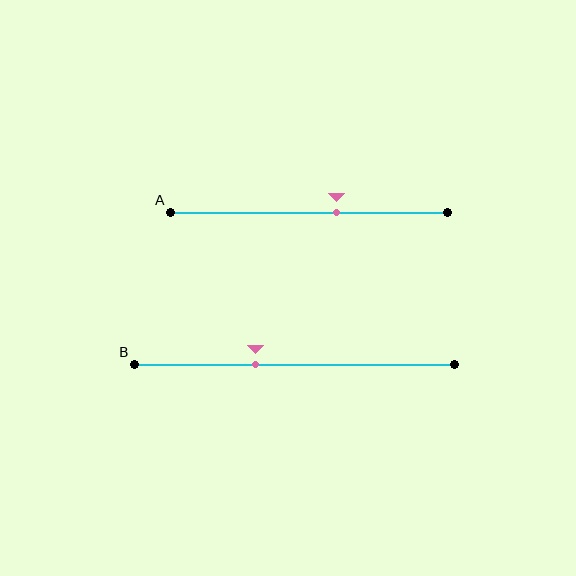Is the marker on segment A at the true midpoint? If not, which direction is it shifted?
No, the marker on segment A is shifted to the right by about 10% of the segment length.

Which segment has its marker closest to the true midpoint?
Segment A has its marker closest to the true midpoint.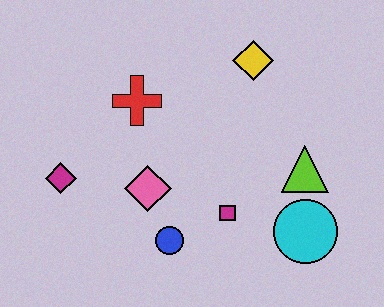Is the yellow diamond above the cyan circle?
Yes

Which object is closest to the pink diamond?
The blue circle is closest to the pink diamond.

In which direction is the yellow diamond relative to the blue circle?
The yellow diamond is above the blue circle.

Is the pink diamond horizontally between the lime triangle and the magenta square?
No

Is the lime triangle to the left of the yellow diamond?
No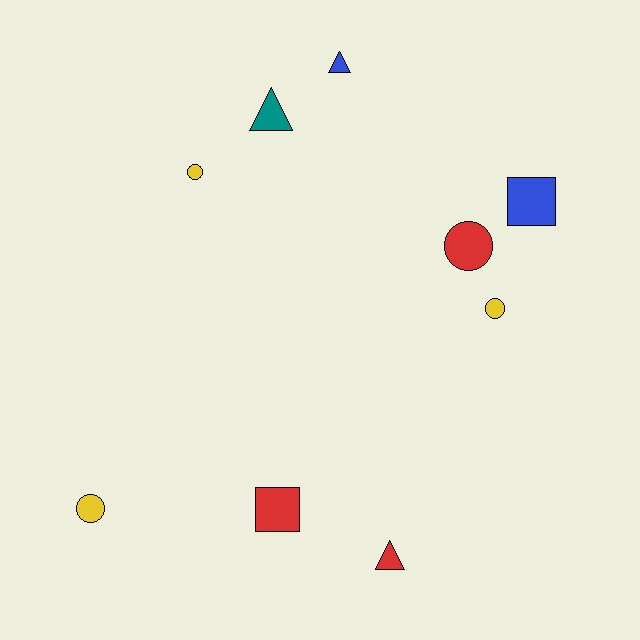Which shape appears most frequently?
Circle, with 4 objects.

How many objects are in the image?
There are 9 objects.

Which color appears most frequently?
Yellow, with 3 objects.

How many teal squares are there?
There are no teal squares.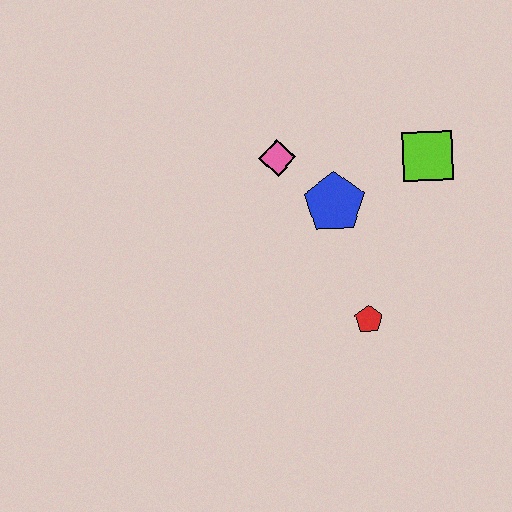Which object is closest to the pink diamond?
The blue pentagon is closest to the pink diamond.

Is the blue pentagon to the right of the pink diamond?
Yes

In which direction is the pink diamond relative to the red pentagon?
The pink diamond is above the red pentagon.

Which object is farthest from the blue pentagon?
The red pentagon is farthest from the blue pentagon.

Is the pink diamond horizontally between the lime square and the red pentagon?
No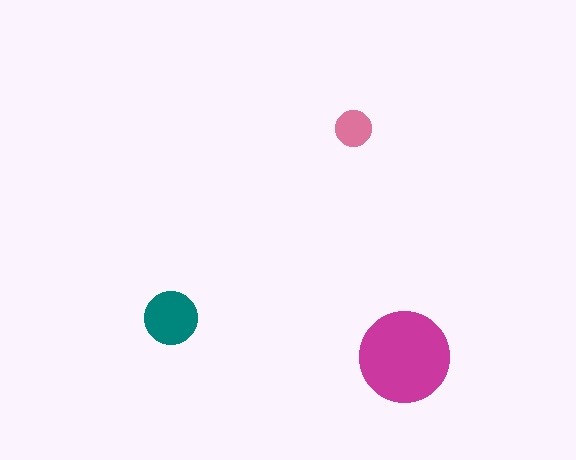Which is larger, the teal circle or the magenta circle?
The magenta one.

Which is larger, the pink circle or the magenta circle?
The magenta one.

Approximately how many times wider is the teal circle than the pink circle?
About 1.5 times wider.